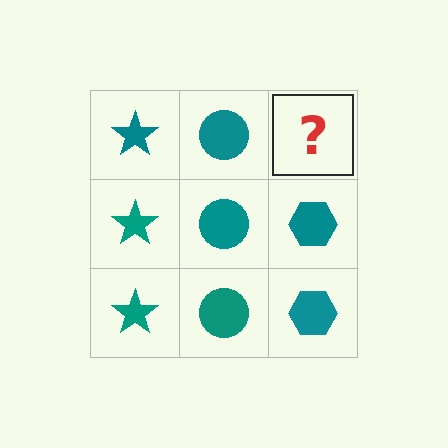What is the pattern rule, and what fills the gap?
The rule is that each column has a consistent shape. The gap should be filled with a teal hexagon.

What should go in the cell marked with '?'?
The missing cell should contain a teal hexagon.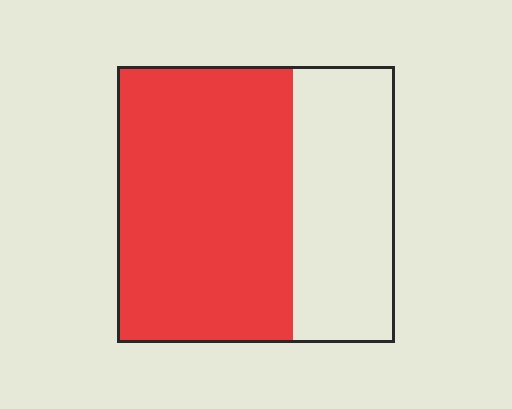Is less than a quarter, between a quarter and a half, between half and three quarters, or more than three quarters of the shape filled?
Between half and three quarters.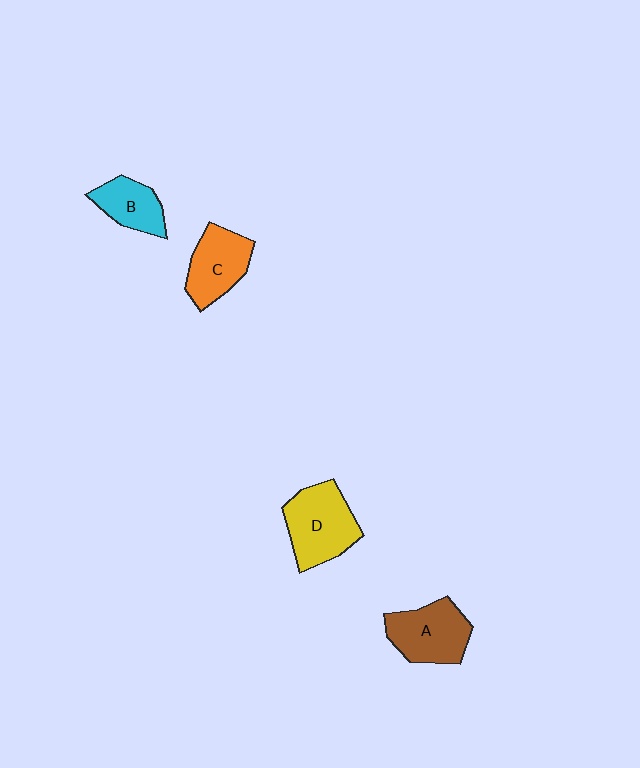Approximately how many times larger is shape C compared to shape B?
Approximately 1.3 times.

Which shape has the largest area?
Shape D (yellow).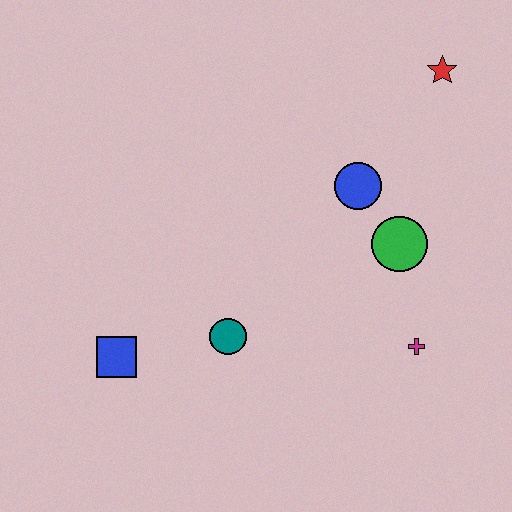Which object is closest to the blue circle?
The green circle is closest to the blue circle.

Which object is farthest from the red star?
The blue square is farthest from the red star.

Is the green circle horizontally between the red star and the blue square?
Yes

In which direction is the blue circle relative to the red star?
The blue circle is below the red star.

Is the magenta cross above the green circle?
No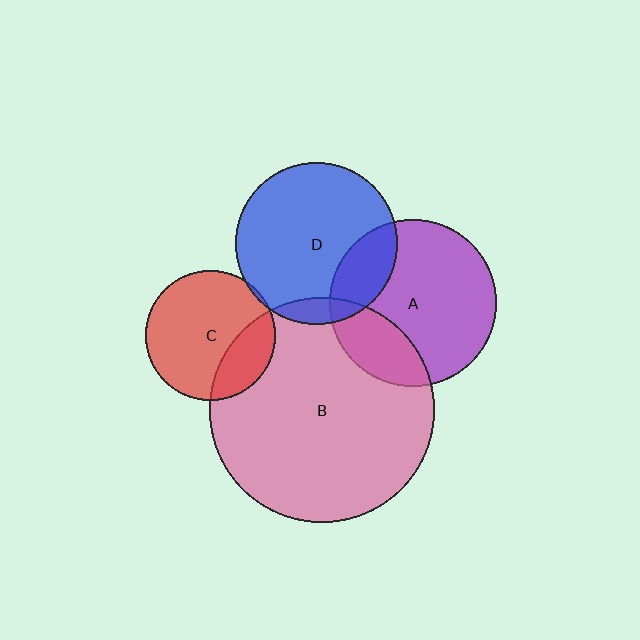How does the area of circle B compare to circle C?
Approximately 3.0 times.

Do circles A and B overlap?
Yes.